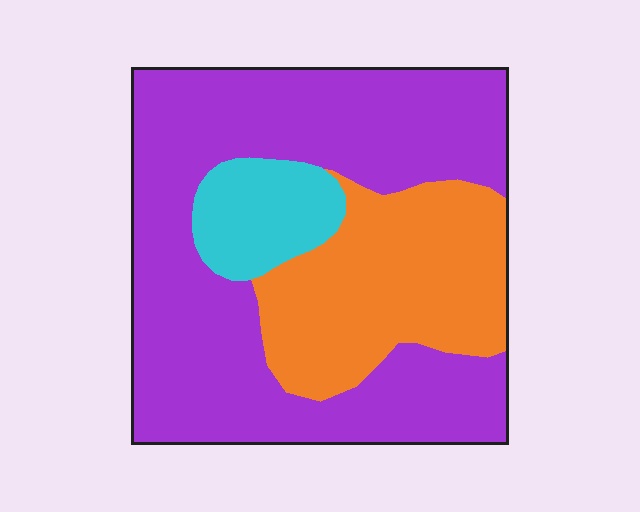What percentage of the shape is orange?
Orange takes up about one quarter (1/4) of the shape.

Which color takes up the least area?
Cyan, at roughly 10%.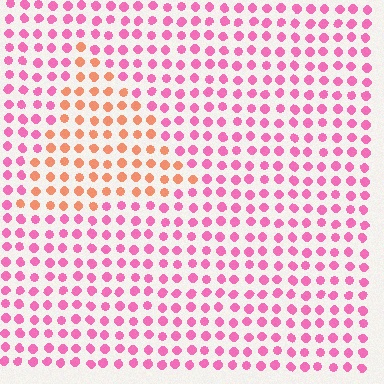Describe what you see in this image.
The image is filled with small pink elements in a uniform arrangement. A triangle-shaped region is visible where the elements are tinted to a slightly different hue, forming a subtle color boundary.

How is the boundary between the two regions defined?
The boundary is defined purely by a slight shift in hue (about 49 degrees). Spacing, size, and orientation are identical on both sides.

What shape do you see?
I see a triangle.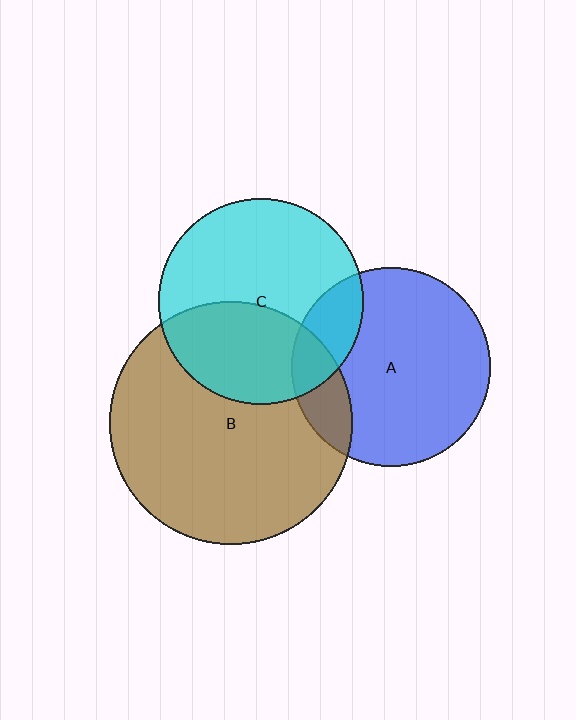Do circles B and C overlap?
Yes.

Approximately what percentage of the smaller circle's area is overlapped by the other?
Approximately 40%.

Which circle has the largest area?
Circle B (brown).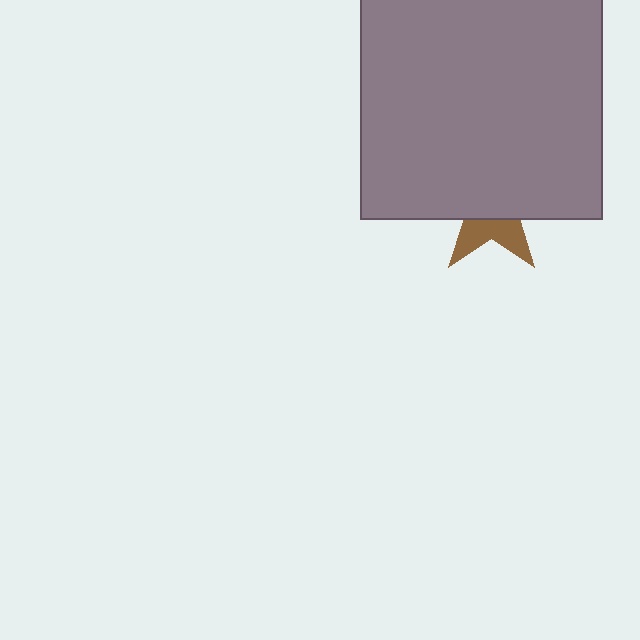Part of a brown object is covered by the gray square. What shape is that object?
It is a star.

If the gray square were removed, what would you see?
You would see the complete brown star.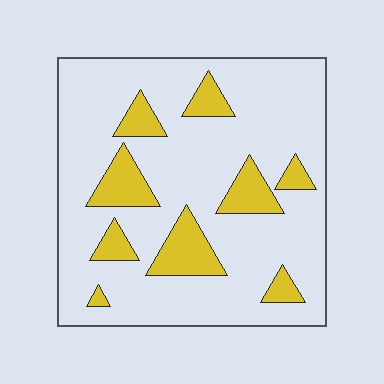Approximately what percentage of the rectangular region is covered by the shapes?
Approximately 20%.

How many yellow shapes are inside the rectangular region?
9.